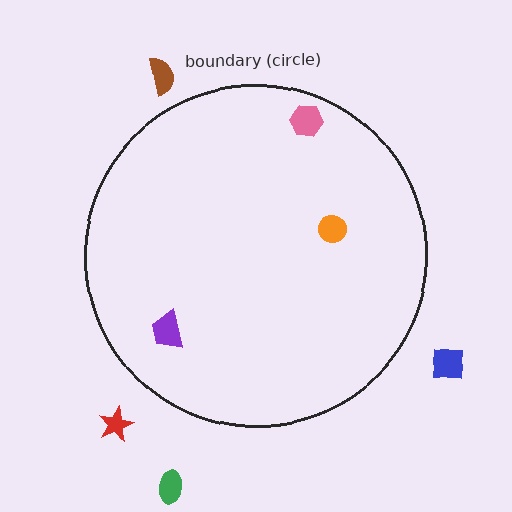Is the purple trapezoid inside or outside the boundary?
Inside.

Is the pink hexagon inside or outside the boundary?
Inside.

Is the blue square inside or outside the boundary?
Outside.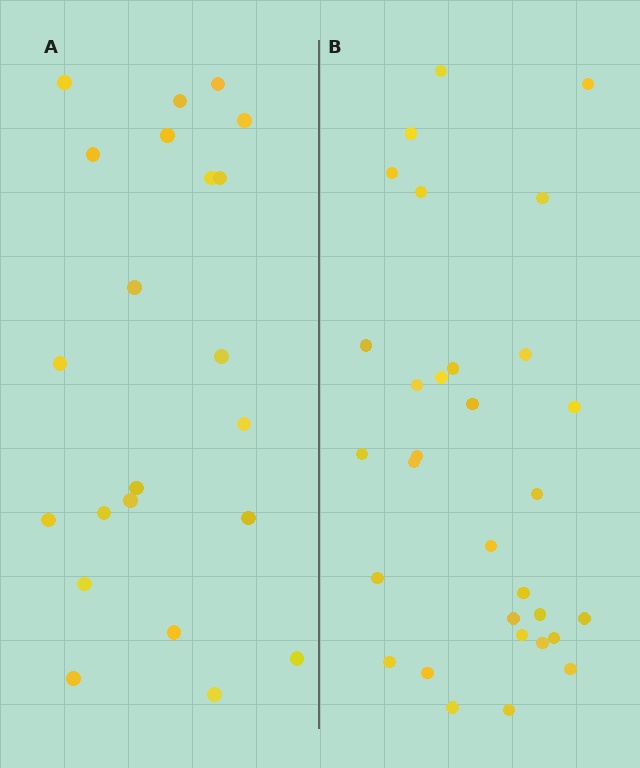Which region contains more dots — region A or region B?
Region B (the right region) has more dots.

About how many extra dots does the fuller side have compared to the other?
Region B has roughly 8 or so more dots than region A.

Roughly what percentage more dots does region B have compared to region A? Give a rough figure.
About 40% more.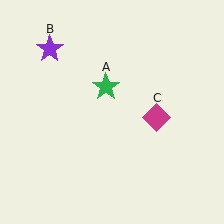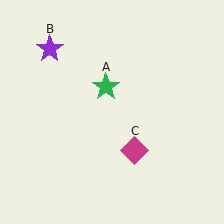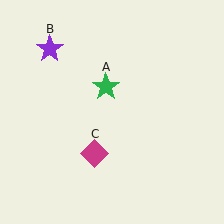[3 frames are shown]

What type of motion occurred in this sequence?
The magenta diamond (object C) rotated clockwise around the center of the scene.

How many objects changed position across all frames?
1 object changed position: magenta diamond (object C).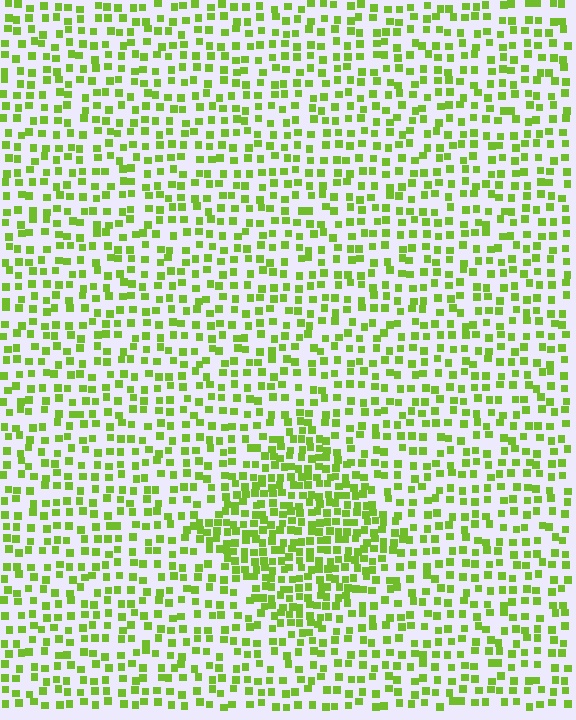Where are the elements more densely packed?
The elements are more densely packed inside the diamond boundary.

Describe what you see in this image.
The image contains small lime elements arranged at two different densities. A diamond-shaped region is visible where the elements are more densely packed than the surrounding area.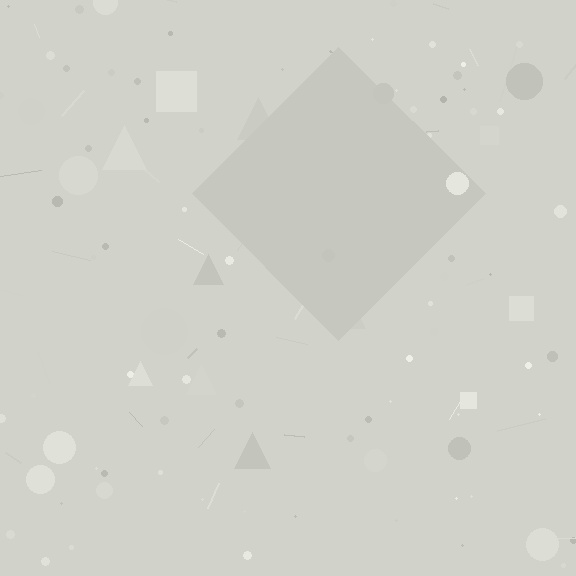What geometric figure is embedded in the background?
A diamond is embedded in the background.